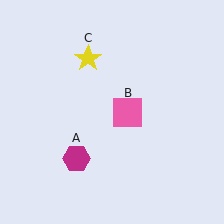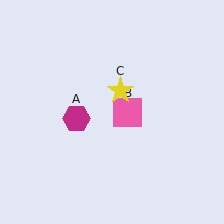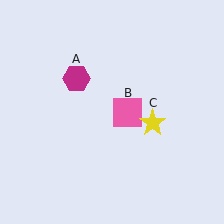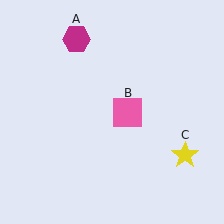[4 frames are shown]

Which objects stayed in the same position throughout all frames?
Pink square (object B) remained stationary.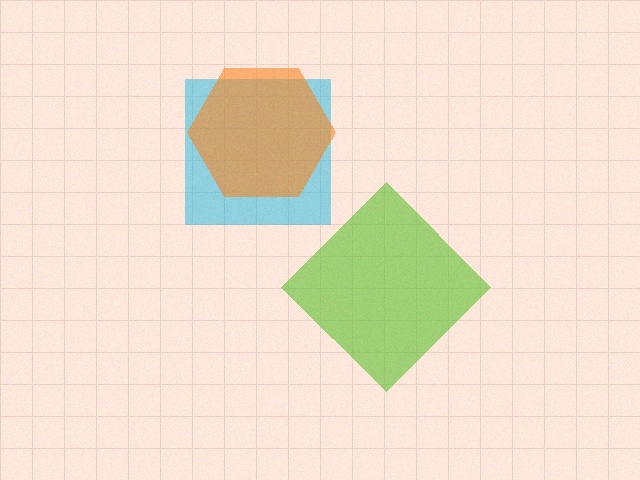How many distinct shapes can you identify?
There are 3 distinct shapes: a cyan square, a lime diamond, an orange hexagon.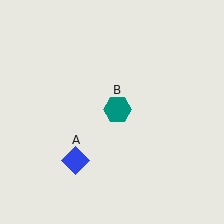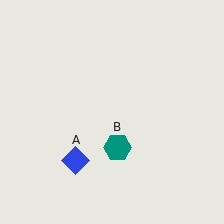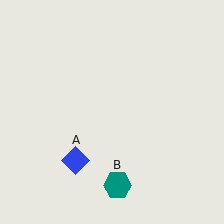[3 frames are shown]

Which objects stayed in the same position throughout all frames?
Blue diamond (object A) remained stationary.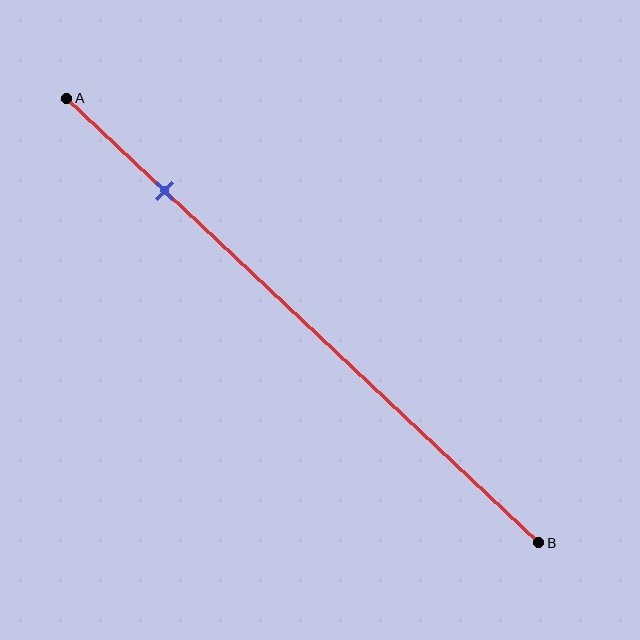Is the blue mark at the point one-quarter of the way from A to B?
No, the mark is at about 20% from A, not at the 25% one-quarter point.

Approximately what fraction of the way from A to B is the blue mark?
The blue mark is approximately 20% of the way from A to B.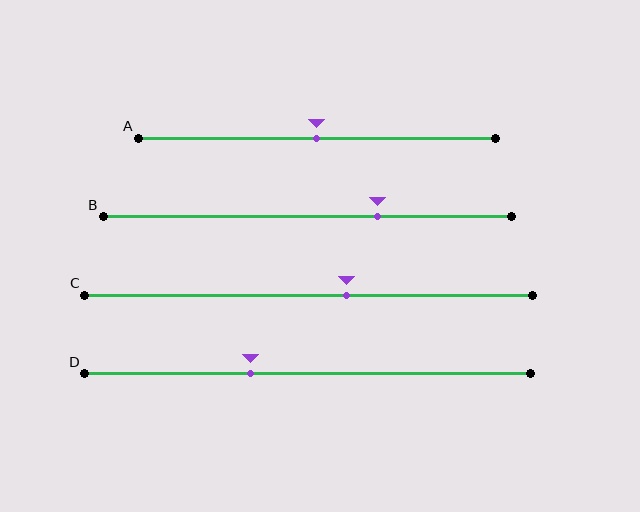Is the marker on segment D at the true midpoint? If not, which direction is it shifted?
No, the marker on segment D is shifted to the left by about 13% of the segment length.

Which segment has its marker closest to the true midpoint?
Segment A has its marker closest to the true midpoint.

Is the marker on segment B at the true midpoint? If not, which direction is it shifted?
No, the marker on segment B is shifted to the right by about 17% of the segment length.